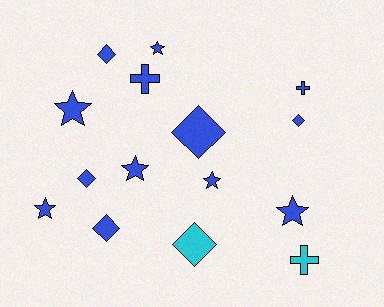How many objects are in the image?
There are 15 objects.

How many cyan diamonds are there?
There is 1 cyan diamond.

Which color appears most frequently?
Blue, with 13 objects.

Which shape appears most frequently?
Diamond, with 6 objects.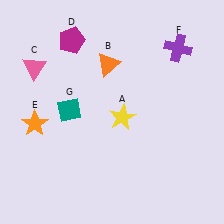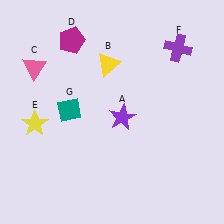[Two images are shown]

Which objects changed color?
A changed from yellow to purple. B changed from orange to yellow. E changed from orange to yellow.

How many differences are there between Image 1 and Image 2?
There are 3 differences between the two images.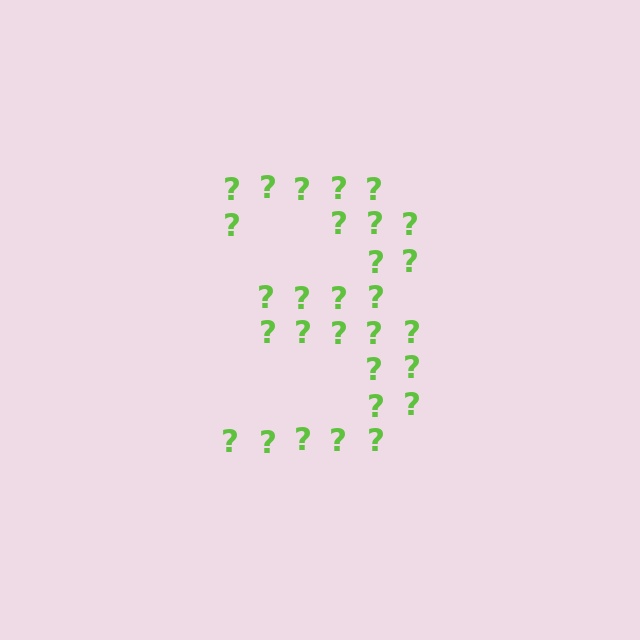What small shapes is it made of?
It is made of small question marks.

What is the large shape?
The large shape is the digit 3.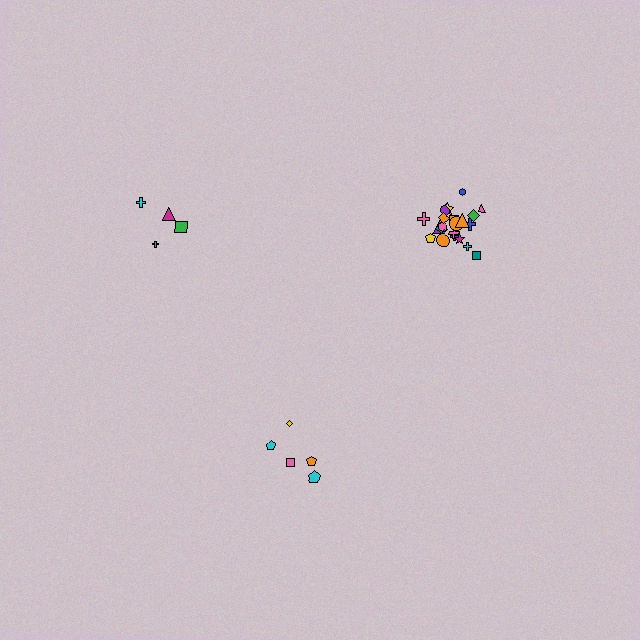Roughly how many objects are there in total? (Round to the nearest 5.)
Roughly 30 objects in total.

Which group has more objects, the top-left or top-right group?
The top-right group.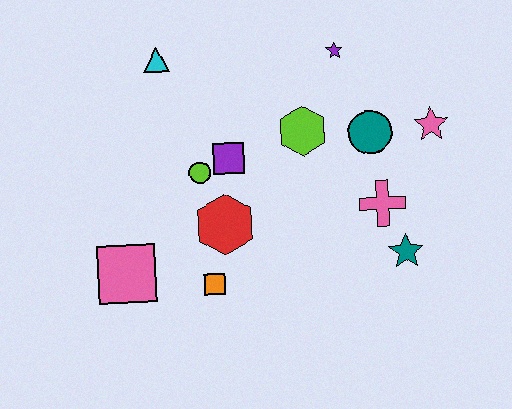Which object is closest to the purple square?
The lime circle is closest to the purple square.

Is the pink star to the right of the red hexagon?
Yes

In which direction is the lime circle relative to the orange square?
The lime circle is above the orange square.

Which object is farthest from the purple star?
The pink square is farthest from the purple star.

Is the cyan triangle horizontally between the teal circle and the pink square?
Yes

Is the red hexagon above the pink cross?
No